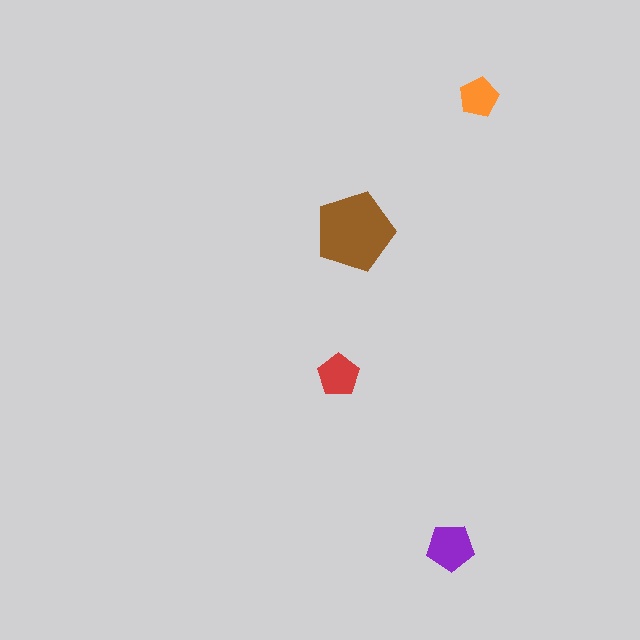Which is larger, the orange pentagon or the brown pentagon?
The brown one.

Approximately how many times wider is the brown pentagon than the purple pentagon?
About 1.5 times wider.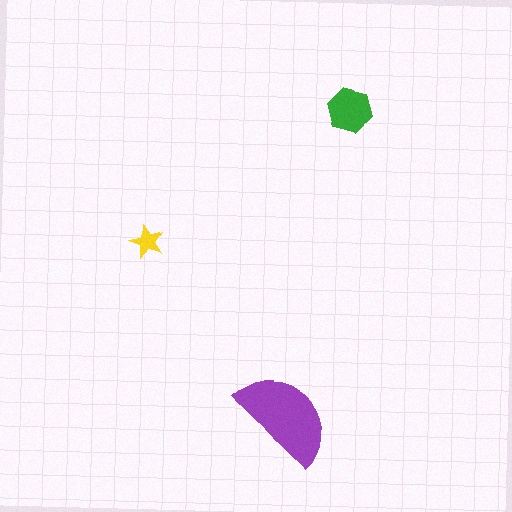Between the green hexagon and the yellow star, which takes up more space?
The green hexagon.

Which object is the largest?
The purple semicircle.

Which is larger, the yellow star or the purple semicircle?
The purple semicircle.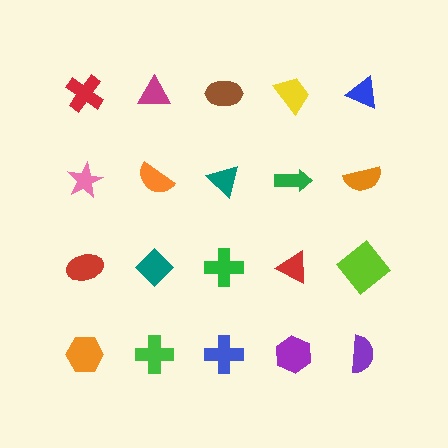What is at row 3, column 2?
A teal diamond.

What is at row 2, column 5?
An orange semicircle.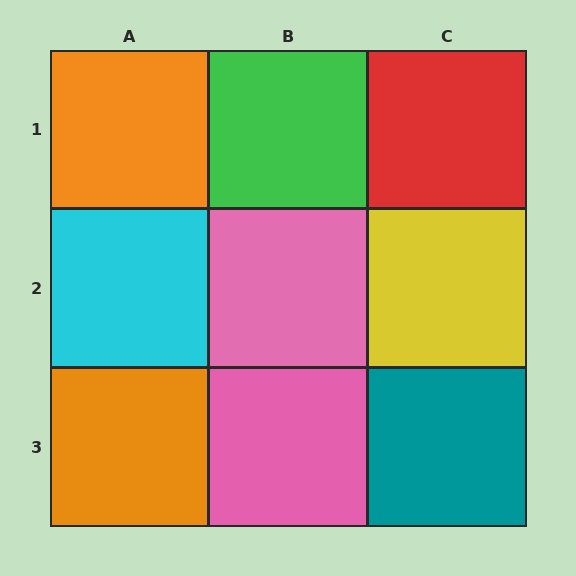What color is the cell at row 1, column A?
Orange.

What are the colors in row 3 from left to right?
Orange, pink, teal.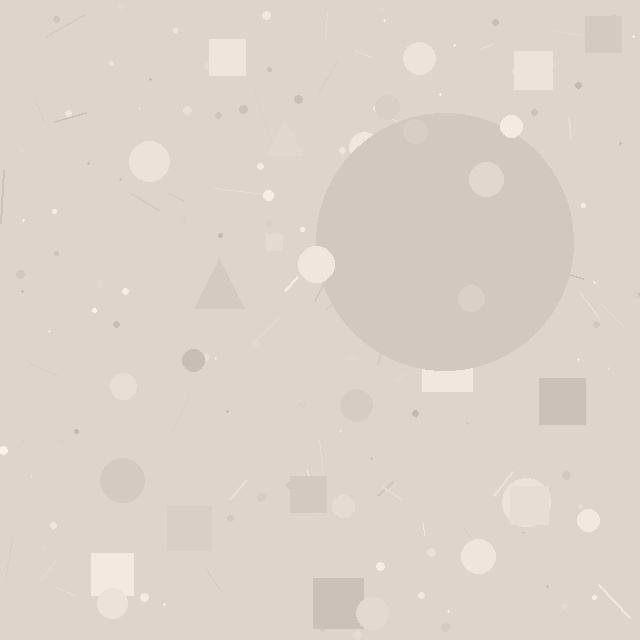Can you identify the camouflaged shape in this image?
The camouflaged shape is a circle.